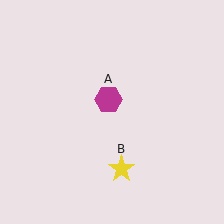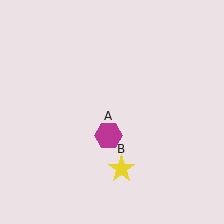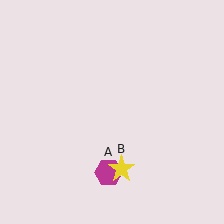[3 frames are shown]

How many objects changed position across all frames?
1 object changed position: magenta hexagon (object A).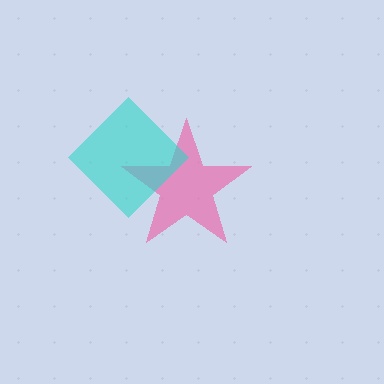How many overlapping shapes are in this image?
There are 2 overlapping shapes in the image.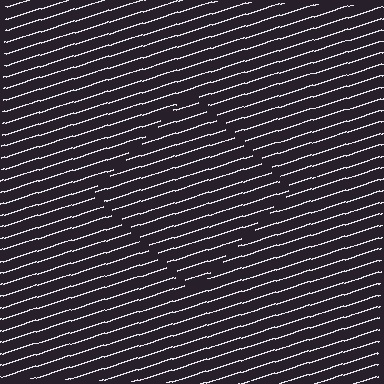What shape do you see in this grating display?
An illusory square. The interior of the shape contains the same grating, shifted by half a period — the contour is defined by the phase discontinuity where line-ends from the inner and outer gratings abut.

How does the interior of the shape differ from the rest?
The interior of the shape contains the same grating, shifted by half a period — the contour is defined by the phase discontinuity where line-ends from the inner and outer gratings abut.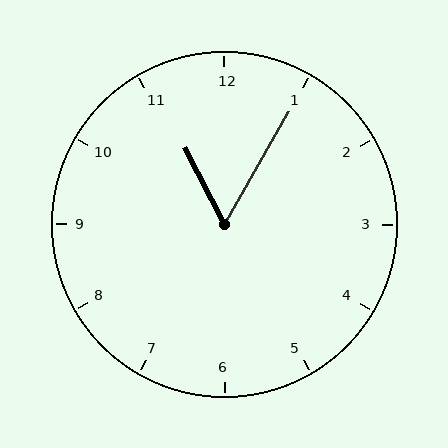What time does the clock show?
11:05.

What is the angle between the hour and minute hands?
Approximately 58 degrees.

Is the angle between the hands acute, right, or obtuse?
It is acute.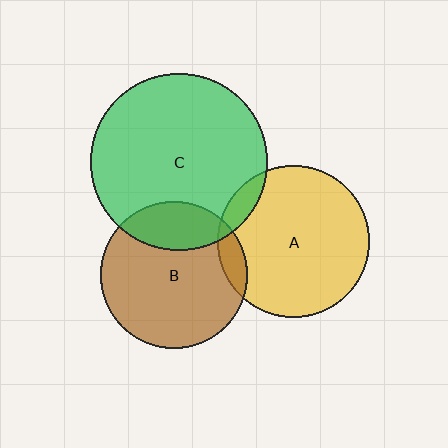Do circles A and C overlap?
Yes.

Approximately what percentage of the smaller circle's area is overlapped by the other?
Approximately 10%.